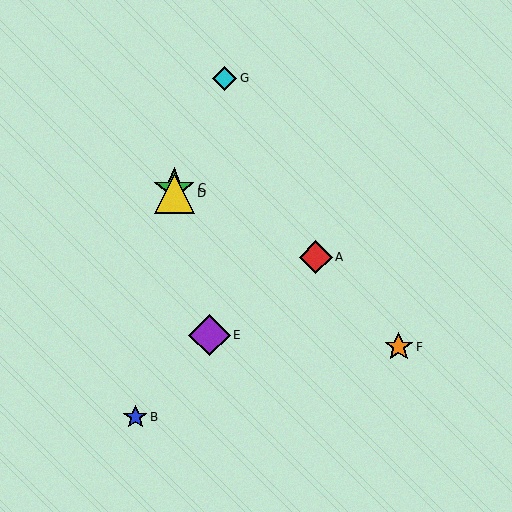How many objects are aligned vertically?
2 objects (C, D) are aligned vertically.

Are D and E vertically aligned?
No, D is at x≈174 and E is at x≈210.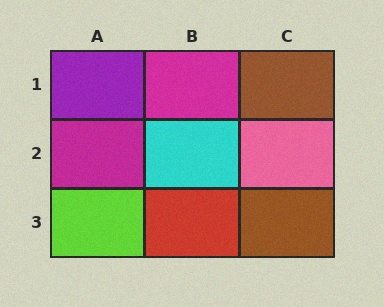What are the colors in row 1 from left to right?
Purple, magenta, brown.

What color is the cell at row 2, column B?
Cyan.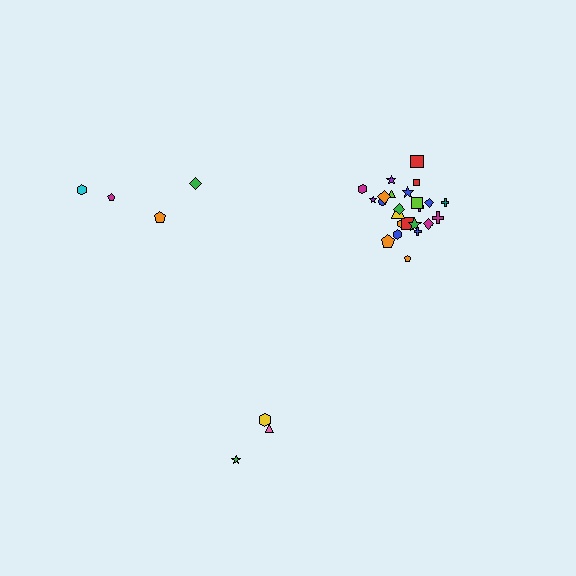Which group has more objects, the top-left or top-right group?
The top-right group.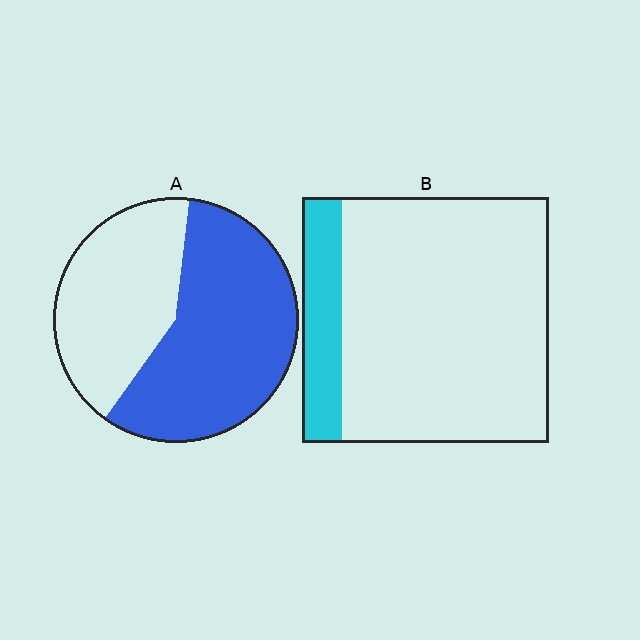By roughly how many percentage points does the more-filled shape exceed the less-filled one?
By roughly 40 percentage points (A over B).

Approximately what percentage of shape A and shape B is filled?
A is approximately 60% and B is approximately 15%.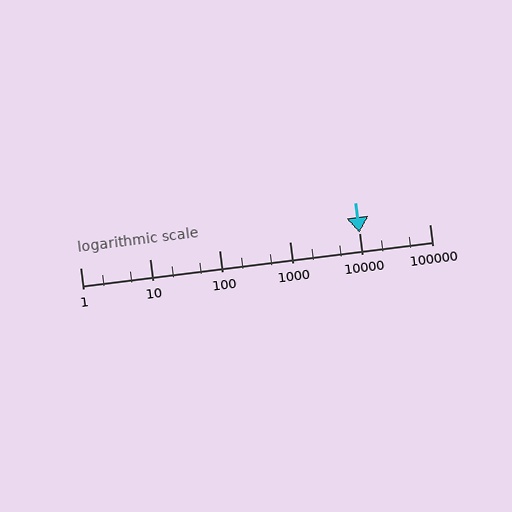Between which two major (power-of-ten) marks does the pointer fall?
The pointer is between 10000 and 100000.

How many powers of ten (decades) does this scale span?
The scale spans 5 decades, from 1 to 100000.